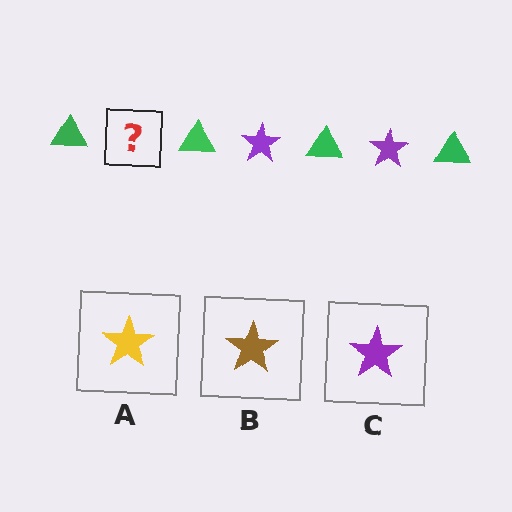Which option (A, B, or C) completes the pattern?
C.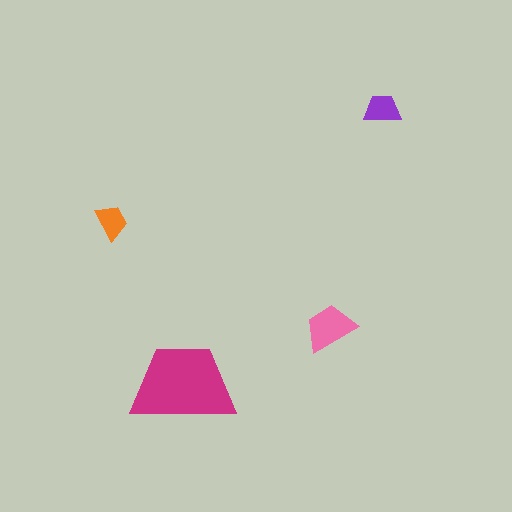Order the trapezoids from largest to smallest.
the magenta one, the pink one, the purple one, the orange one.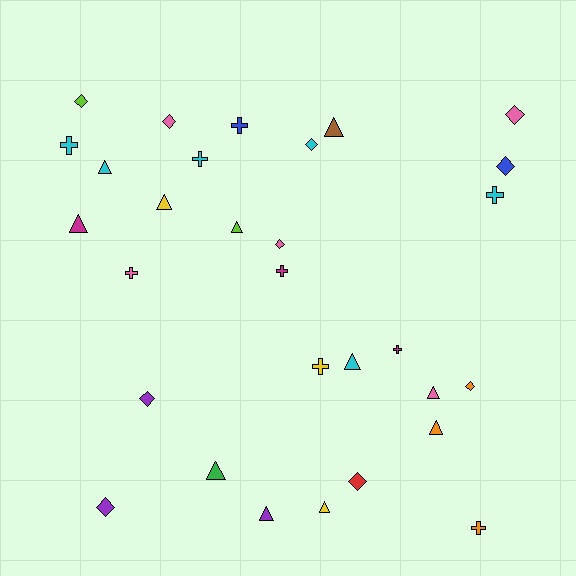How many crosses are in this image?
There are 9 crosses.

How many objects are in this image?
There are 30 objects.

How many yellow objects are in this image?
There are 3 yellow objects.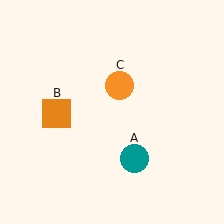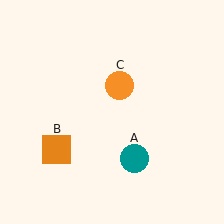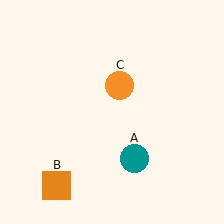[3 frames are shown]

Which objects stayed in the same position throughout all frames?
Teal circle (object A) and orange circle (object C) remained stationary.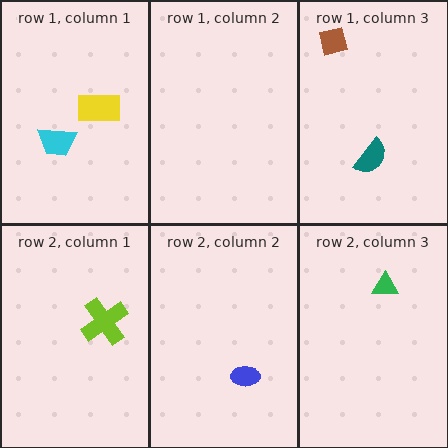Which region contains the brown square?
The row 1, column 3 region.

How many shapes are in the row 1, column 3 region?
2.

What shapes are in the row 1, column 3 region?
The brown square, the teal semicircle.